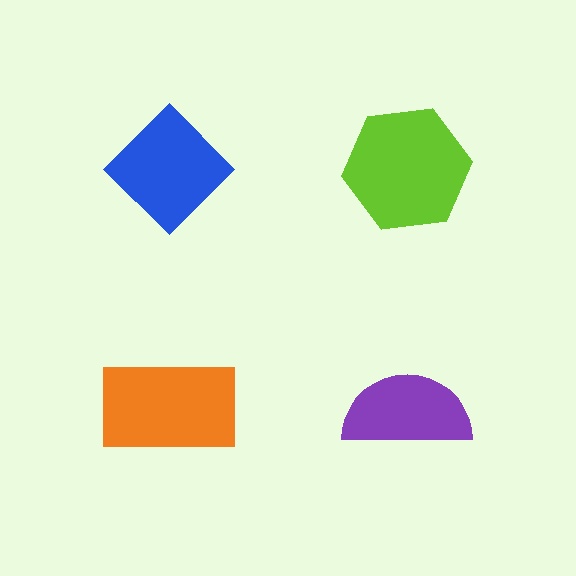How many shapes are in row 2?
2 shapes.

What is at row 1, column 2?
A lime hexagon.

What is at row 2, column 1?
An orange rectangle.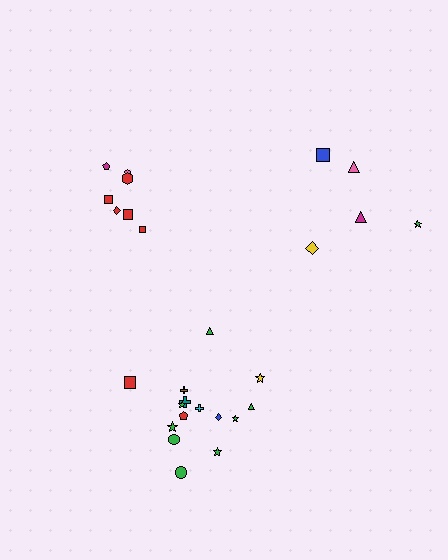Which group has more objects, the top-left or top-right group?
The top-left group.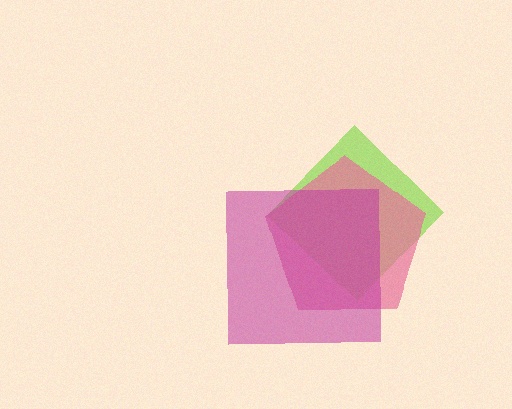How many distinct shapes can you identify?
There are 3 distinct shapes: a lime diamond, a pink pentagon, a magenta square.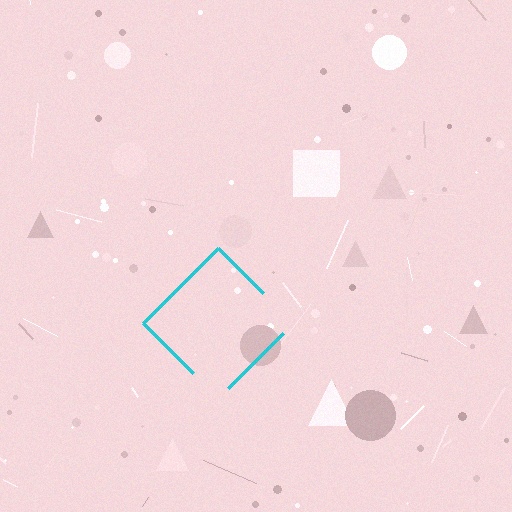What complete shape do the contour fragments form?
The contour fragments form a diamond.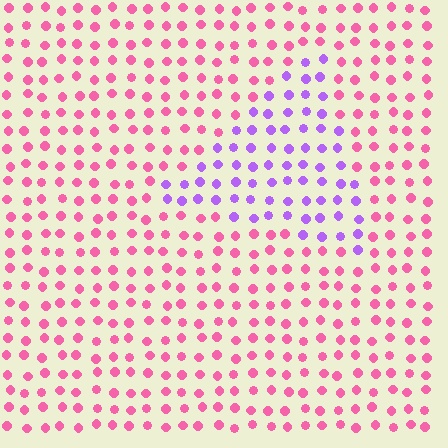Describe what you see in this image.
The image is filled with small pink elements in a uniform arrangement. A triangle-shaped region is visible where the elements are tinted to a slightly different hue, forming a subtle color boundary.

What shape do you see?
I see a triangle.